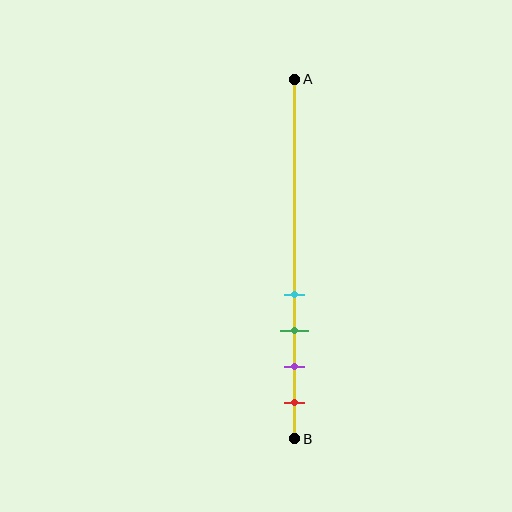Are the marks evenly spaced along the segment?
Yes, the marks are approximately evenly spaced.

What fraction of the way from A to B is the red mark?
The red mark is approximately 90% (0.9) of the way from A to B.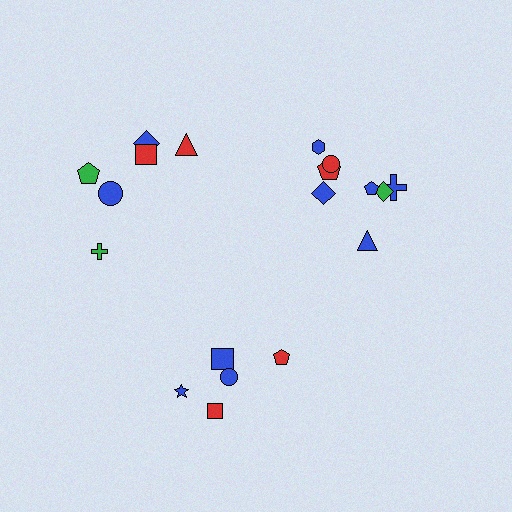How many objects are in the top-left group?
There are 6 objects.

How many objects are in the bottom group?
There are 5 objects.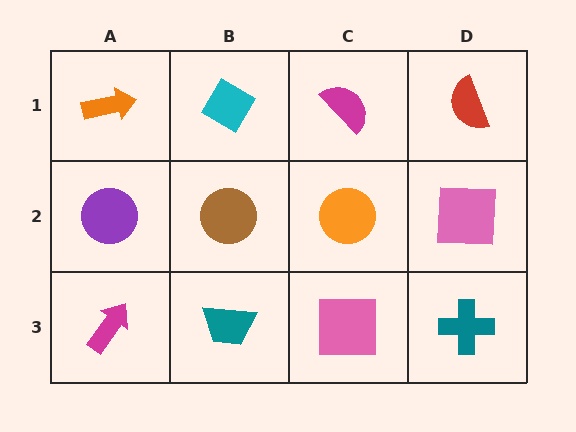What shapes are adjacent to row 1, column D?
A pink square (row 2, column D), a magenta semicircle (row 1, column C).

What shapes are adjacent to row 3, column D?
A pink square (row 2, column D), a pink square (row 3, column C).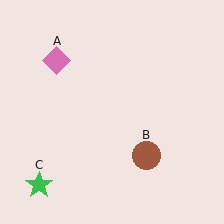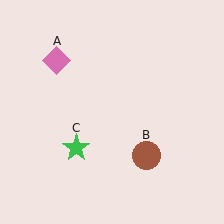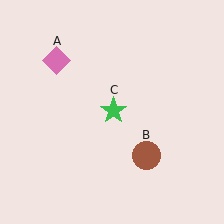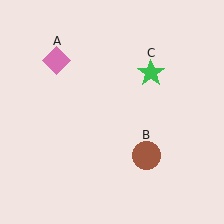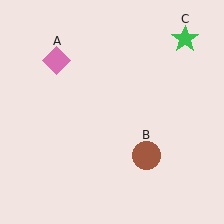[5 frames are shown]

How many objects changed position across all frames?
1 object changed position: green star (object C).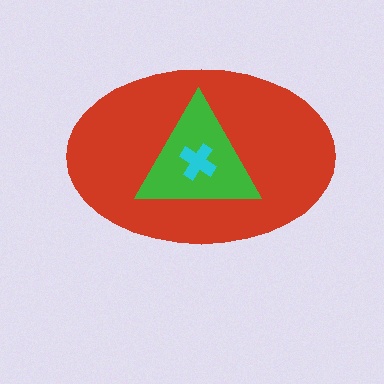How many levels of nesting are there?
3.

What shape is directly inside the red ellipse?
The green triangle.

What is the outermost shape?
The red ellipse.